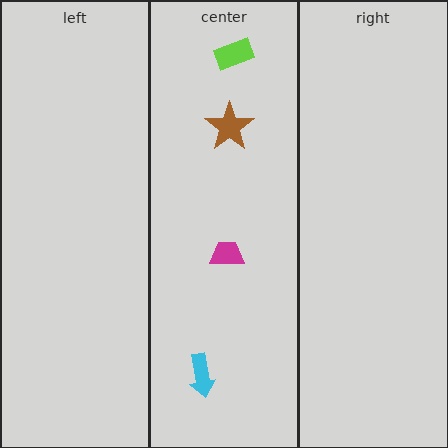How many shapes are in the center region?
4.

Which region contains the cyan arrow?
The center region.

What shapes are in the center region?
The brown star, the magenta trapezoid, the lime rectangle, the cyan arrow.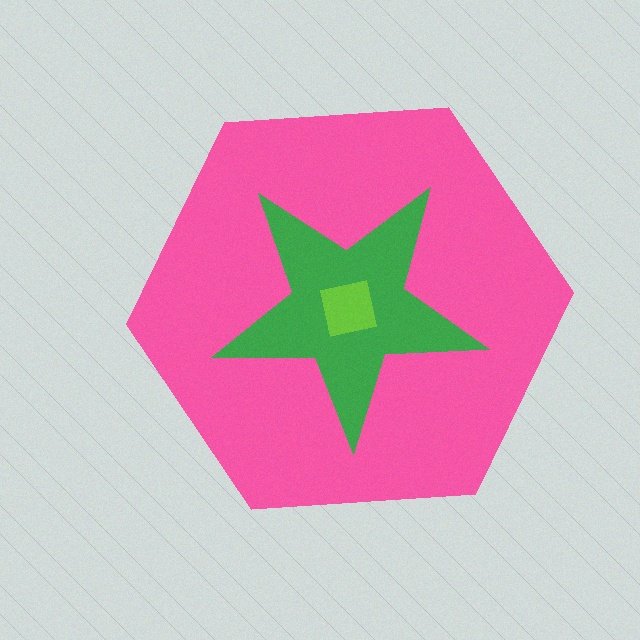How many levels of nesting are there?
3.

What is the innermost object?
The lime square.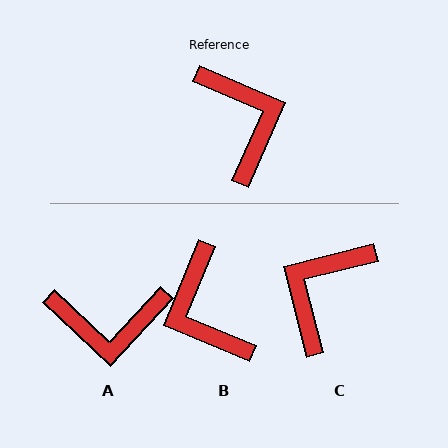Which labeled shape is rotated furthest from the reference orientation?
B, about 179 degrees away.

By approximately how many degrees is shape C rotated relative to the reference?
Approximately 128 degrees counter-clockwise.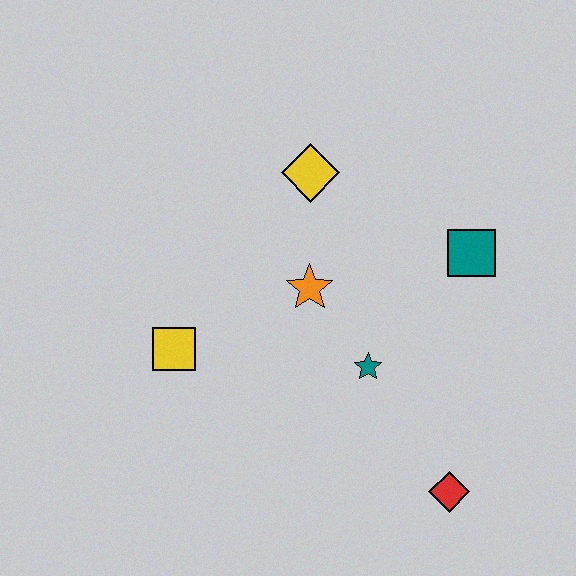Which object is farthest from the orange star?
The red diamond is farthest from the orange star.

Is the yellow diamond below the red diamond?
No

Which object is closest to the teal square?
The teal star is closest to the teal square.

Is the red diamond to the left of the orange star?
No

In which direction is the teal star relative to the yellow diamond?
The teal star is below the yellow diamond.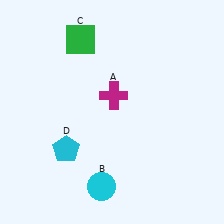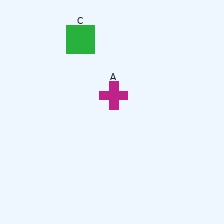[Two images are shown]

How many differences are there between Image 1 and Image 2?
There are 2 differences between the two images.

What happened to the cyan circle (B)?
The cyan circle (B) was removed in Image 2. It was in the bottom-left area of Image 1.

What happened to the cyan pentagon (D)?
The cyan pentagon (D) was removed in Image 2. It was in the bottom-left area of Image 1.